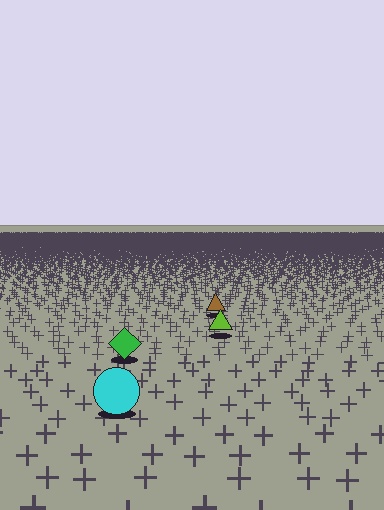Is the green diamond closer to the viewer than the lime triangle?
Yes. The green diamond is closer — you can tell from the texture gradient: the ground texture is coarser near it.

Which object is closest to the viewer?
The cyan circle is closest. The texture marks near it are larger and more spread out.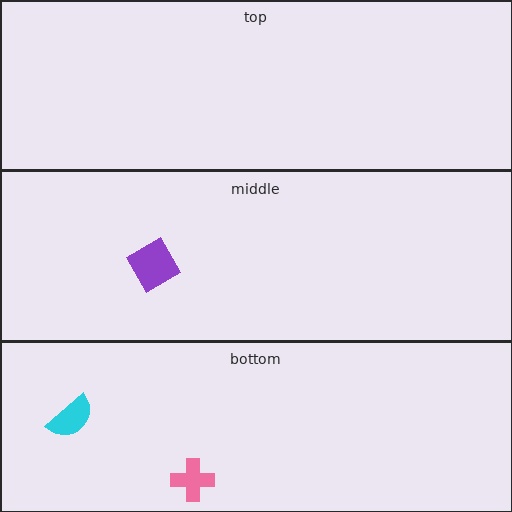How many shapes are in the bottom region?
2.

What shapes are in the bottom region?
The pink cross, the cyan semicircle.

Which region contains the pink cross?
The bottom region.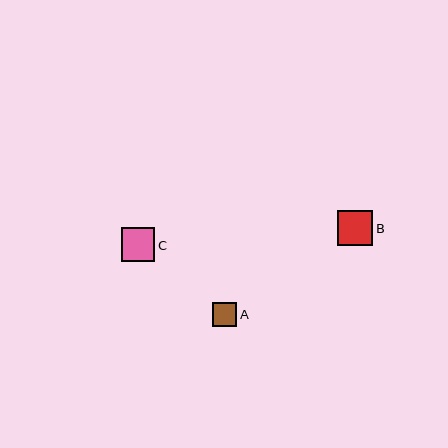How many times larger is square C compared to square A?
Square C is approximately 1.4 times the size of square A.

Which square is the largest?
Square B is the largest with a size of approximately 36 pixels.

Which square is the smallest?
Square A is the smallest with a size of approximately 24 pixels.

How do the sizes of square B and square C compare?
Square B and square C are approximately the same size.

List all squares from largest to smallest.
From largest to smallest: B, C, A.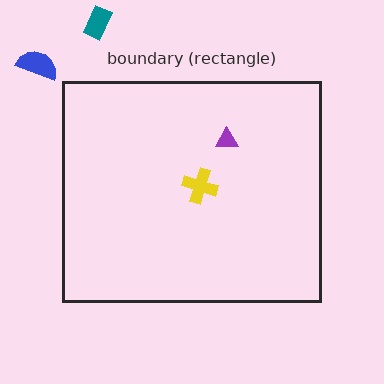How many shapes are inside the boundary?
2 inside, 2 outside.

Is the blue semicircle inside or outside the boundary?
Outside.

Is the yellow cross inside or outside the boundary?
Inside.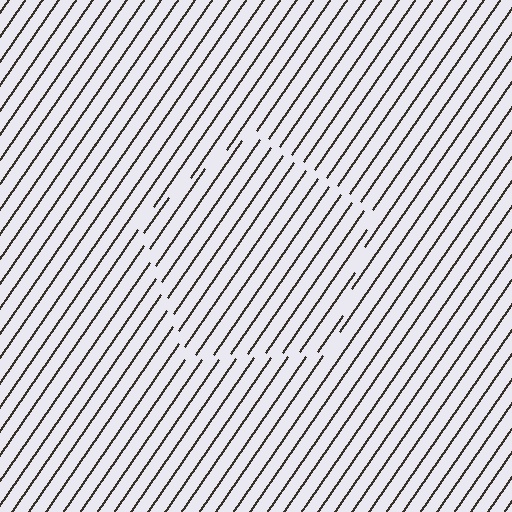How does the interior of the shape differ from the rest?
The interior of the shape contains the same grating, shifted by half a period — the contour is defined by the phase discontinuity where line-ends from the inner and outer gratings abut.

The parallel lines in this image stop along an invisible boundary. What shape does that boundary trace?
An illusory pentagon. The interior of the shape contains the same grating, shifted by half a period — the contour is defined by the phase discontinuity where line-ends from the inner and outer gratings abut.